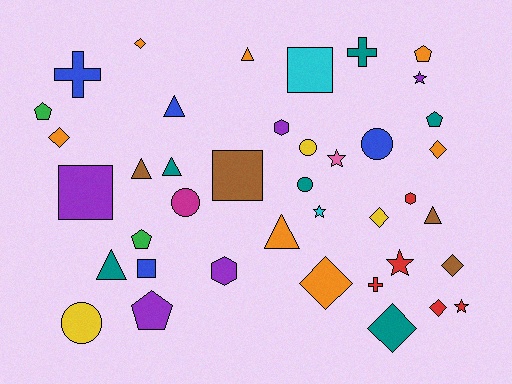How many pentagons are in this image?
There are 5 pentagons.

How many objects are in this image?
There are 40 objects.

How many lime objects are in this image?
There are no lime objects.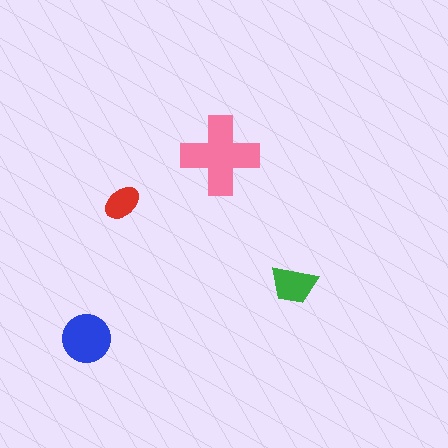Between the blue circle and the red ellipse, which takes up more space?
The blue circle.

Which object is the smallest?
The red ellipse.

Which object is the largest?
The pink cross.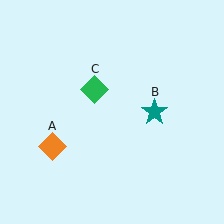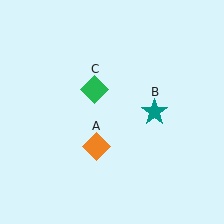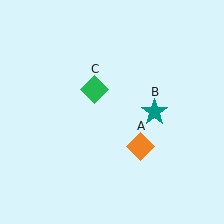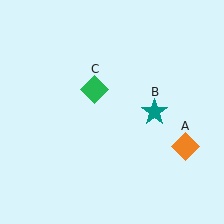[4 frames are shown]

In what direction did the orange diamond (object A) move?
The orange diamond (object A) moved right.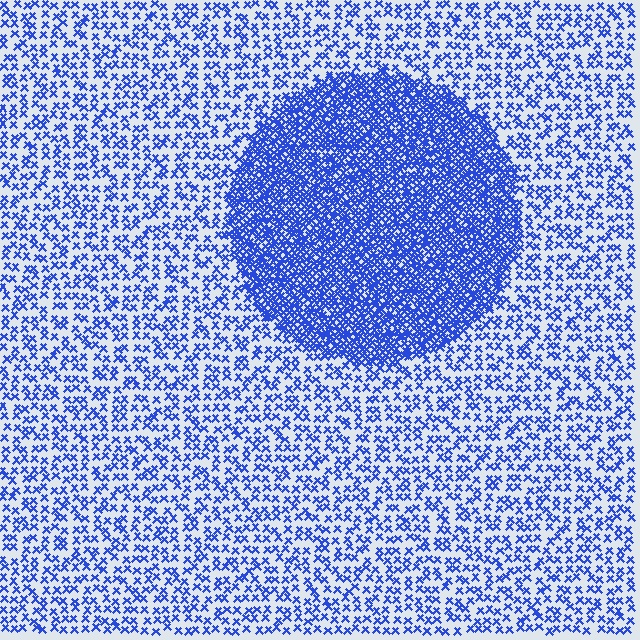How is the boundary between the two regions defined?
The boundary is defined by a change in element density (approximately 2.7x ratio). All elements are the same color, size, and shape.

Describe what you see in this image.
The image contains small blue elements arranged at two different densities. A circle-shaped region is visible where the elements are more densely packed than the surrounding area.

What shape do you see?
I see a circle.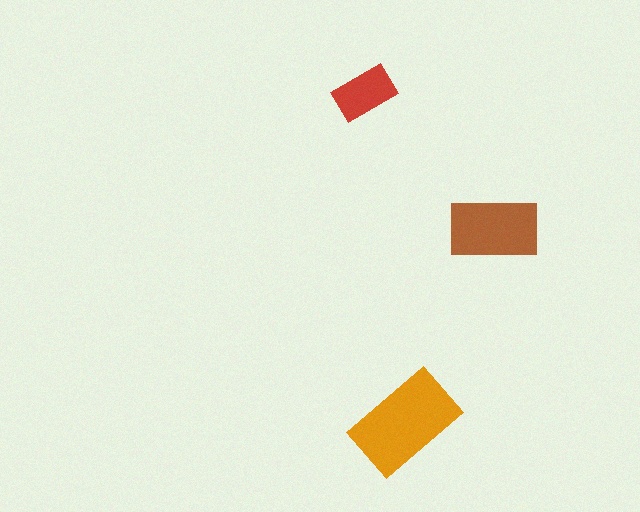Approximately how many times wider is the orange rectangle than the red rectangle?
About 2 times wider.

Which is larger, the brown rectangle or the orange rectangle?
The orange one.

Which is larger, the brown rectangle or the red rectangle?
The brown one.